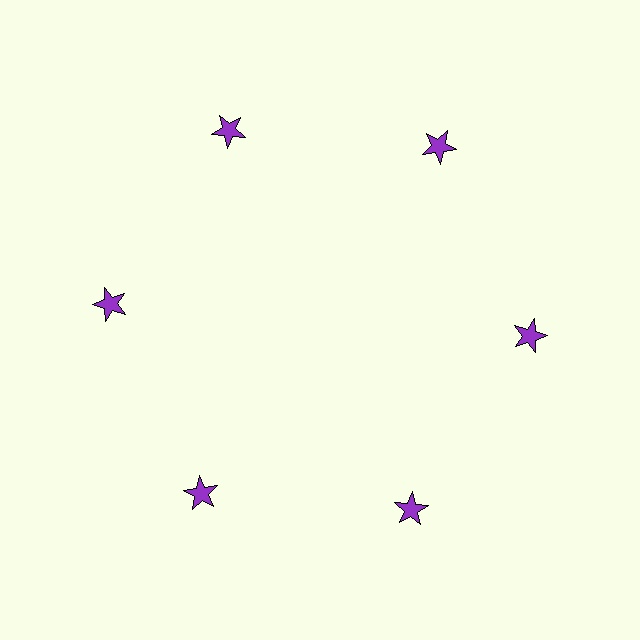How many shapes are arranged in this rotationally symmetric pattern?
There are 6 shapes, arranged in 6 groups of 1.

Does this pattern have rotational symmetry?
Yes, this pattern has 6-fold rotational symmetry. It looks the same after rotating 60 degrees around the center.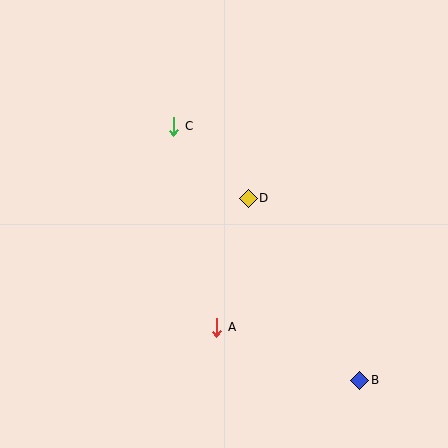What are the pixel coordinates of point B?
Point B is at (360, 380).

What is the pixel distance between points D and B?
The distance between D and B is 214 pixels.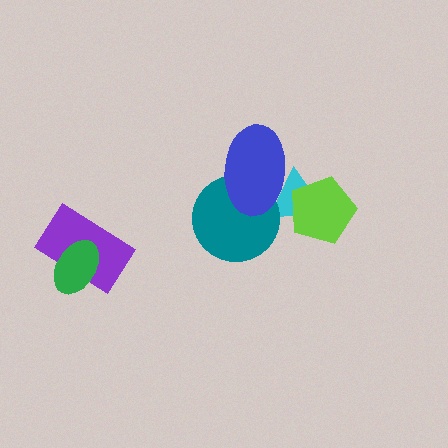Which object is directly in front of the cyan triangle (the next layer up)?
The teal circle is directly in front of the cyan triangle.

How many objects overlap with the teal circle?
2 objects overlap with the teal circle.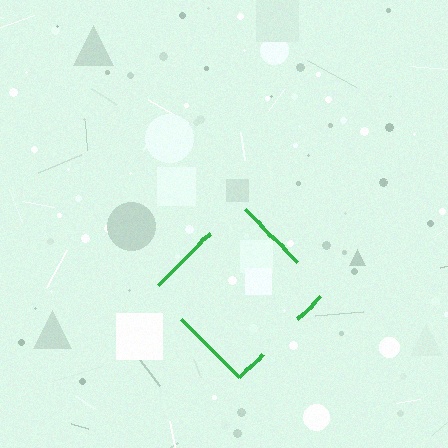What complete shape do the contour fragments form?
The contour fragments form a diamond.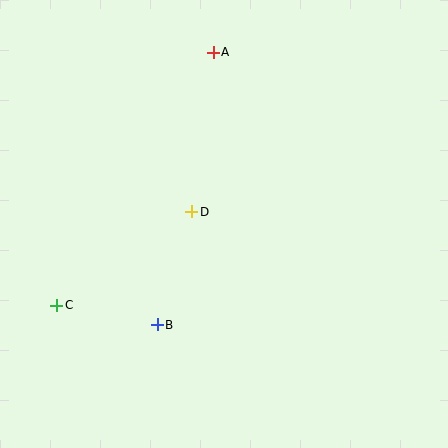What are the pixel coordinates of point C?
Point C is at (57, 305).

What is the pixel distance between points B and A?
The distance between B and A is 278 pixels.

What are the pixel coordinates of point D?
Point D is at (192, 212).